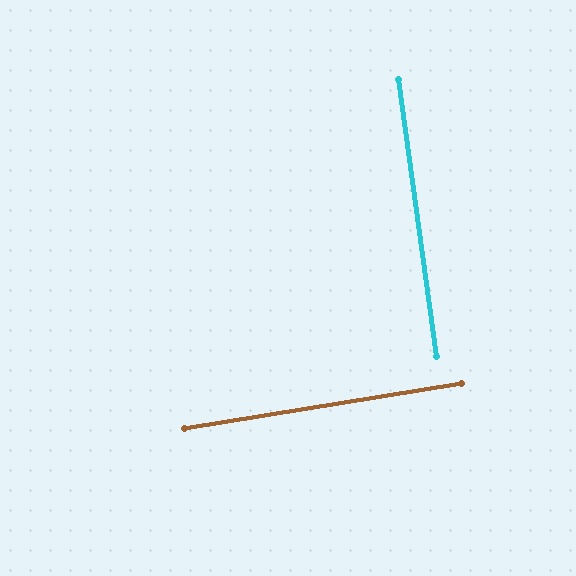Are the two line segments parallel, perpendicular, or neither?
Perpendicular — they meet at approximately 88°.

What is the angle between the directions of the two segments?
Approximately 88 degrees.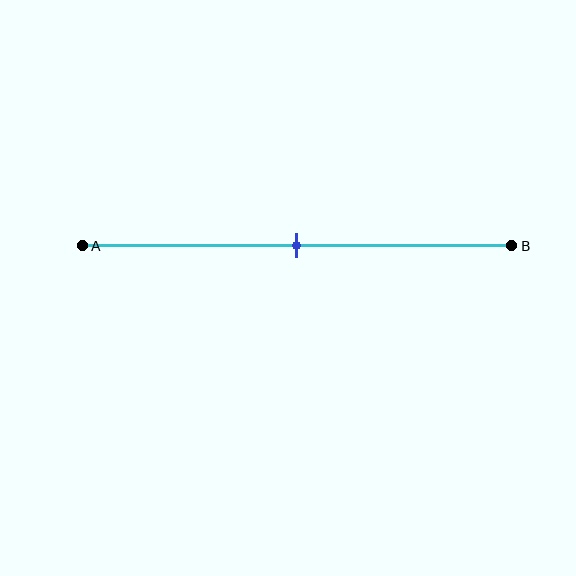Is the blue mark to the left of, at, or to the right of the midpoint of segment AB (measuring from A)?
The blue mark is approximately at the midpoint of segment AB.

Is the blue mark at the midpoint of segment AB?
Yes, the mark is approximately at the midpoint.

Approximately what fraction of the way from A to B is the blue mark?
The blue mark is approximately 50% of the way from A to B.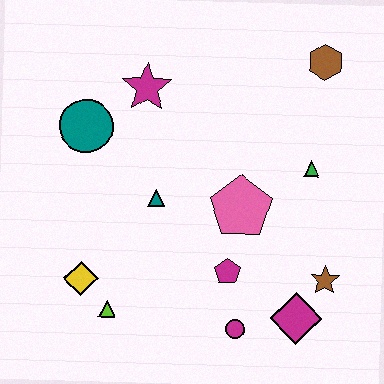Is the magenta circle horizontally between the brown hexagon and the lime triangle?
Yes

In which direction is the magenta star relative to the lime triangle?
The magenta star is above the lime triangle.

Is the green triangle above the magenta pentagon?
Yes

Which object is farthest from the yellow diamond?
The brown hexagon is farthest from the yellow diamond.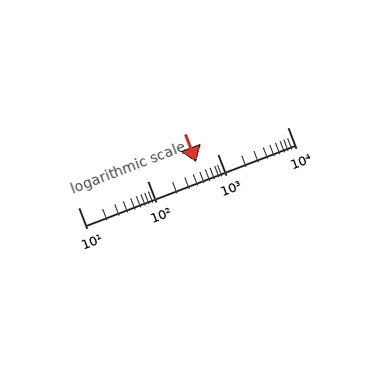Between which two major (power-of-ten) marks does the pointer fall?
The pointer is between 100 and 1000.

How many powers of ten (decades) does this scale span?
The scale spans 3 decades, from 10 to 10000.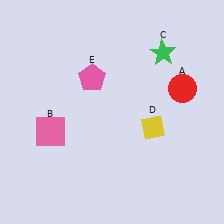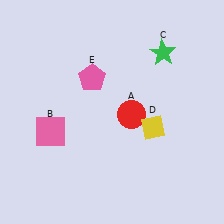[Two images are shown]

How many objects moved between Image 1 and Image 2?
1 object moved between the two images.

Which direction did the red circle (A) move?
The red circle (A) moved left.